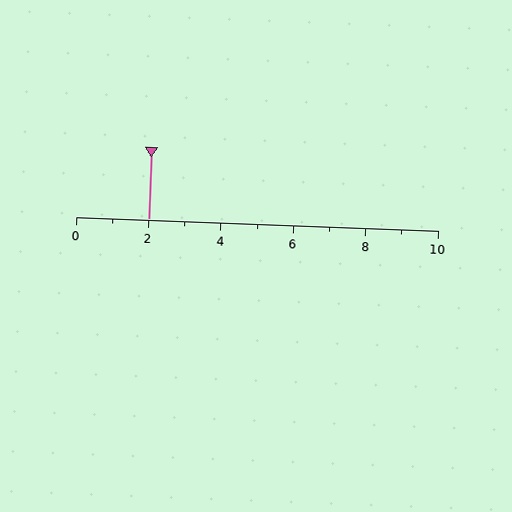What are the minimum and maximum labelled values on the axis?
The axis runs from 0 to 10.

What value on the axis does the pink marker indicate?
The marker indicates approximately 2.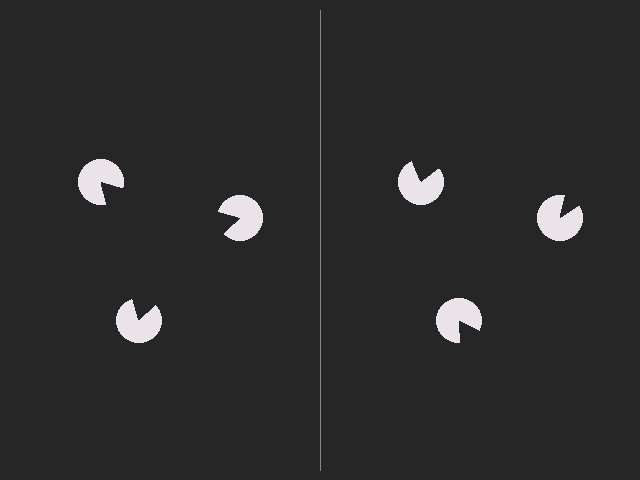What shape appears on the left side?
An illusory triangle.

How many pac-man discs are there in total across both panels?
6 — 3 on each side.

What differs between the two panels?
The pac-man discs are positioned identically on both sides; only the wedge orientations differ. On the left they align to a triangle; on the right they are misaligned.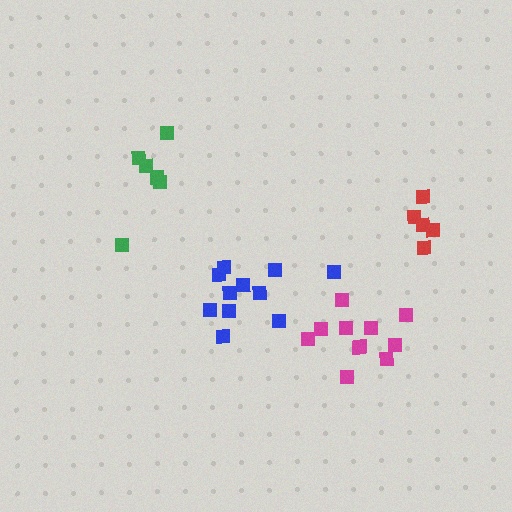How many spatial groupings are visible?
There are 4 spatial groupings.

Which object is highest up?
The green cluster is topmost.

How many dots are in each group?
Group 1: 6 dots, Group 2: 11 dots, Group 3: 5 dots, Group 4: 11 dots (33 total).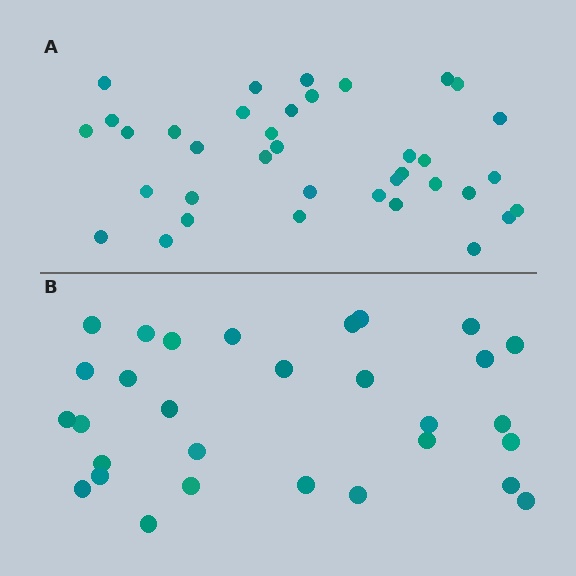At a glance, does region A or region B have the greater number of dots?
Region A (the top region) has more dots.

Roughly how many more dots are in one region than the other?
Region A has roughly 8 or so more dots than region B.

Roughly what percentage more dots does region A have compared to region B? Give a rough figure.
About 25% more.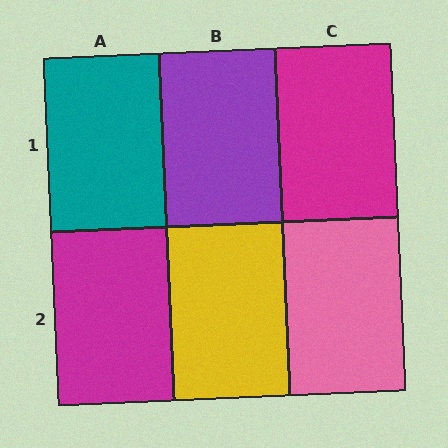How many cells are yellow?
1 cell is yellow.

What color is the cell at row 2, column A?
Magenta.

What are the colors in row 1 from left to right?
Teal, purple, magenta.